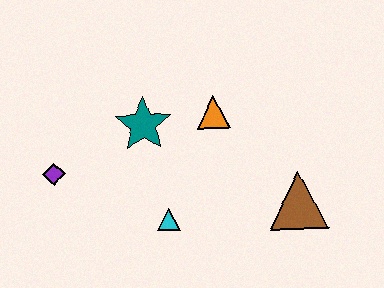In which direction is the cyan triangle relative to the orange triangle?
The cyan triangle is below the orange triangle.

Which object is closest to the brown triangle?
The orange triangle is closest to the brown triangle.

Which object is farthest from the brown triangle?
The purple diamond is farthest from the brown triangle.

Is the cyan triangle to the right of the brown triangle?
No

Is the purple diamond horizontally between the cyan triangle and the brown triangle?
No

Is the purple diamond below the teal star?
Yes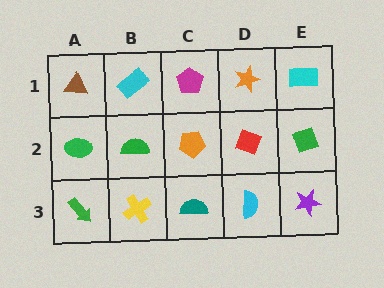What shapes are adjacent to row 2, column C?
A magenta pentagon (row 1, column C), a teal semicircle (row 3, column C), a green semicircle (row 2, column B), a red diamond (row 2, column D).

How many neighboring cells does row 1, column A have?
2.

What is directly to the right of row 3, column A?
A yellow cross.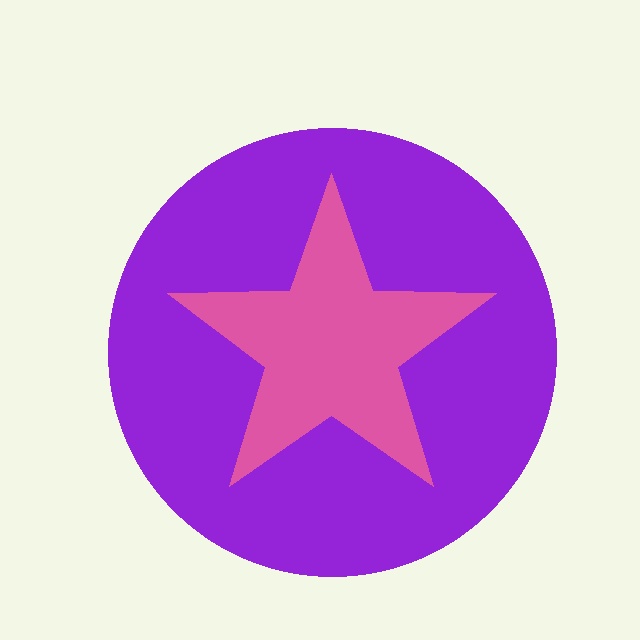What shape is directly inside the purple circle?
The pink star.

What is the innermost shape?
The pink star.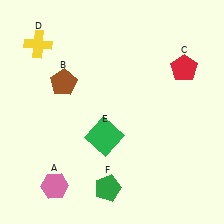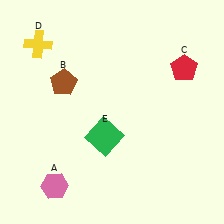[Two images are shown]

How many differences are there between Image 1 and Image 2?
There is 1 difference between the two images.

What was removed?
The green pentagon (F) was removed in Image 2.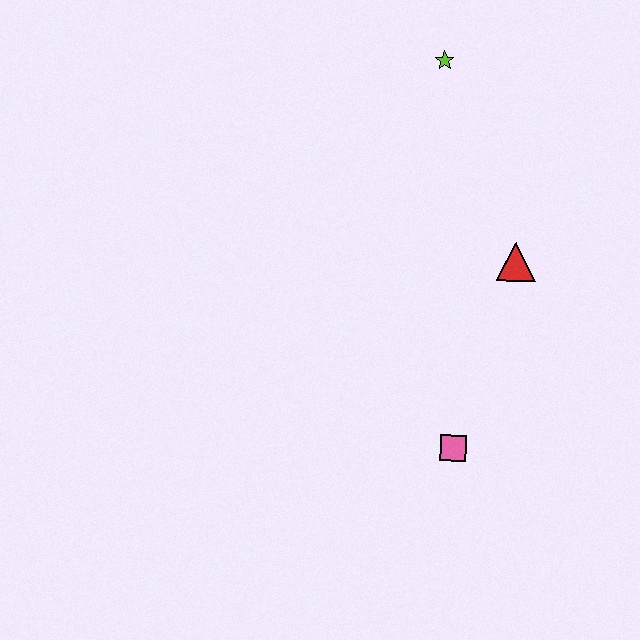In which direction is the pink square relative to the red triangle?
The pink square is below the red triangle.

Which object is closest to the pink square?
The red triangle is closest to the pink square.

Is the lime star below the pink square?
No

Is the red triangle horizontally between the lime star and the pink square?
No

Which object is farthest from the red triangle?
The lime star is farthest from the red triangle.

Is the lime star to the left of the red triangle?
Yes